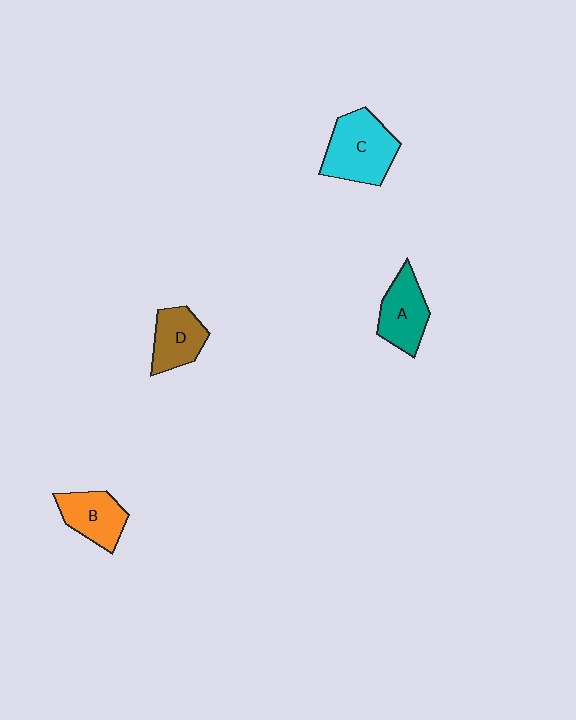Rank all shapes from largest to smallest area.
From largest to smallest: C (cyan), A (teal), B (orange), D (brown).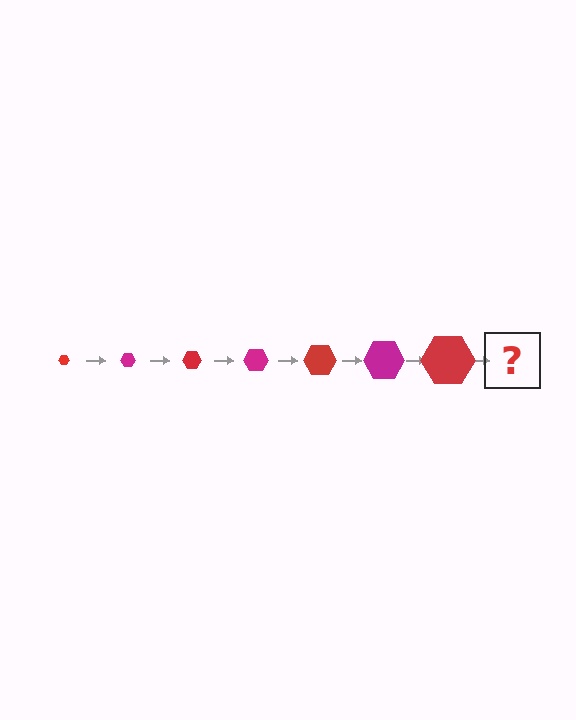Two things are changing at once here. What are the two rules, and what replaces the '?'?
The two rules are that the hexagon grows larger each step and the color cycles through red and magenta. The '?' should be a magenta hexagon, larger than the previous one.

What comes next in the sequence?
The next element should be a magenta hexagon, larger than the previous one.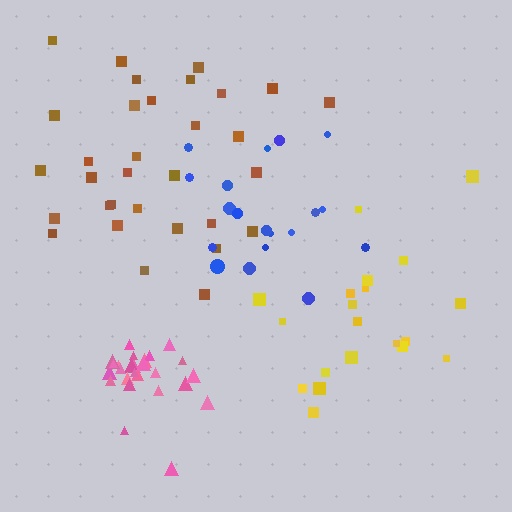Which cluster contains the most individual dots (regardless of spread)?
Brown (32).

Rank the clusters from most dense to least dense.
pink, blue, brown, yellow.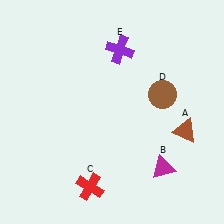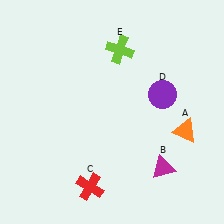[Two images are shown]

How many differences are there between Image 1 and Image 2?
There are 3 differences between the two images.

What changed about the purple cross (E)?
In Image 1, E is purple. In Image 2, it changed to lime.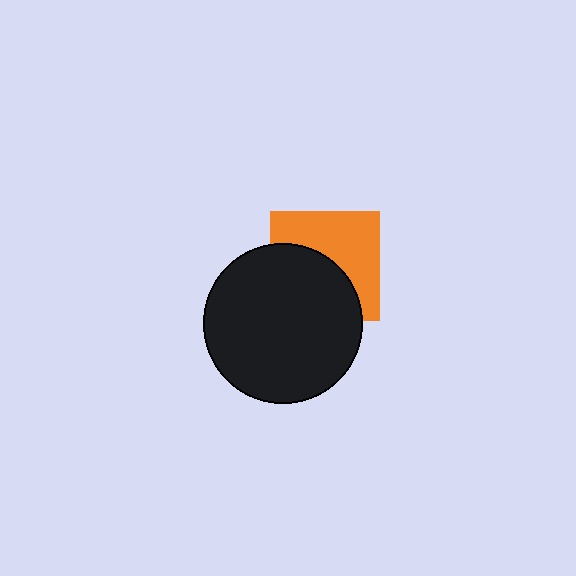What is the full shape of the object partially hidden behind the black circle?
The partially hidden object is an orange square.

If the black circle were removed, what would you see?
You would see the complete orange square.